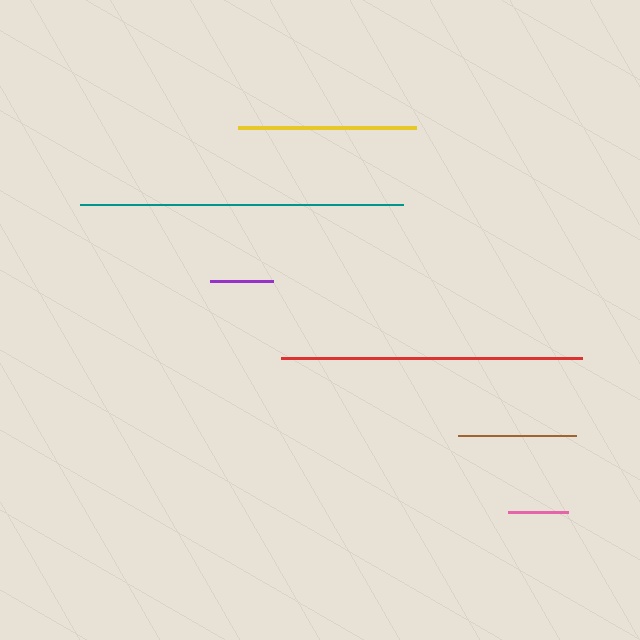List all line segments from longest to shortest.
From longest to shortest: teal, red, yellow, brown, purple, pink.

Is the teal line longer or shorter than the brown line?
The teal line is longer than the brown line.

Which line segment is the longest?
The teal line is the longest at approximately 324 pixels.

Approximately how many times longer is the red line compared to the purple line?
The red line is approximately 4.8 times the length of the purple line.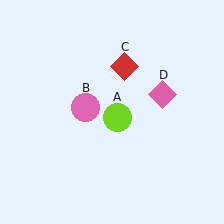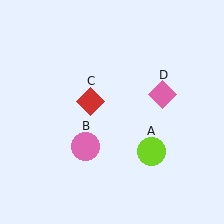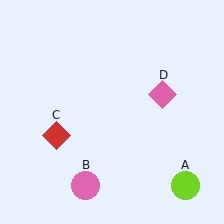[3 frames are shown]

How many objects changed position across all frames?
3 objects changed position: lime circle (object A), pink circle (object B), red diamond (object C).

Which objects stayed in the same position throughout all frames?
Pink diamond (object D) remained stationary.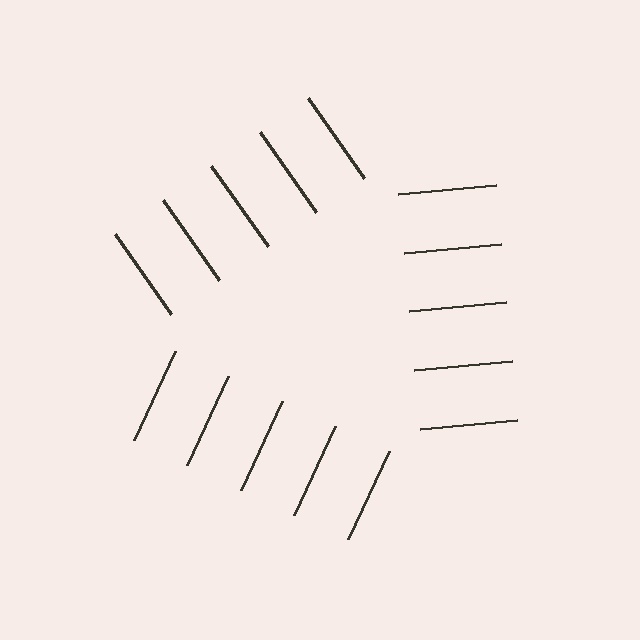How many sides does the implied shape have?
3 sides — the line-ends trace a triangle.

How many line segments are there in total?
15 — 5 along each of the 3 edges.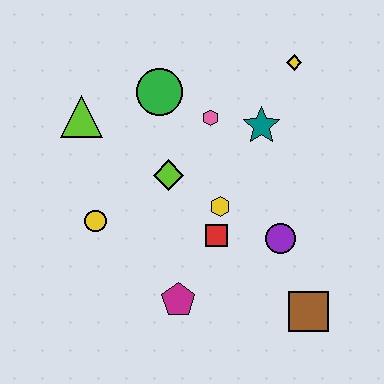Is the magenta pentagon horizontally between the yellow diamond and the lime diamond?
Yes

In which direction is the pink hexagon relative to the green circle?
The pink hexagon is to the right of the green circle.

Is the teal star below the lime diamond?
No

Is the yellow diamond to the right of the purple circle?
Yes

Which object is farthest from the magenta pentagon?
The yellow diamond is farthest from the magenta pentagon.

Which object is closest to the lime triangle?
The green circle is closest to the lime triangle.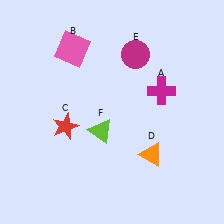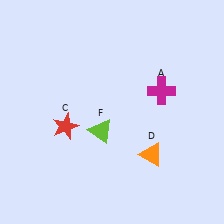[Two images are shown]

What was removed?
The magenta circle (E), the pink square (B) were removed in Image 2.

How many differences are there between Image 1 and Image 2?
There are 2 differences between the two images.